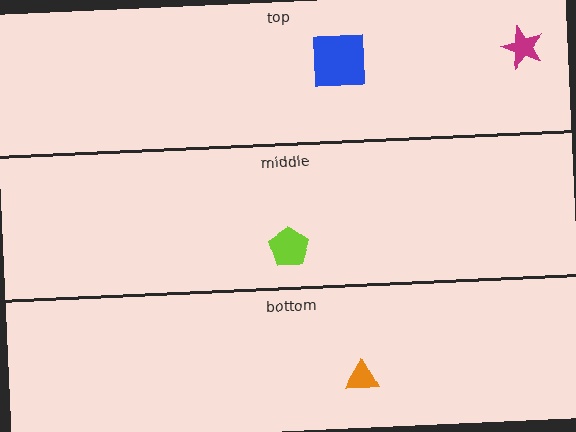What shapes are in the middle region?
The lime pentagon.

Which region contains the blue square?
The top region.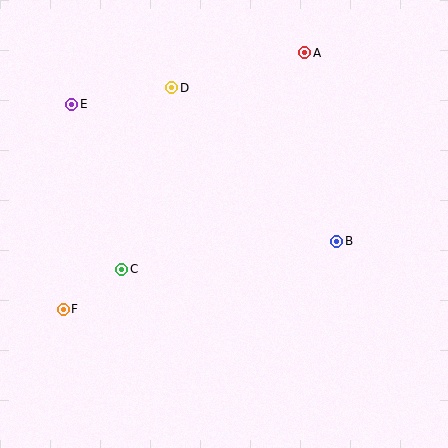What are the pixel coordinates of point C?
Point C is at (122, 269).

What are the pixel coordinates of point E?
Point E is at (72, 104).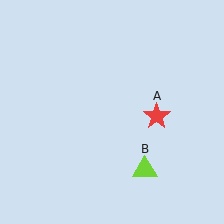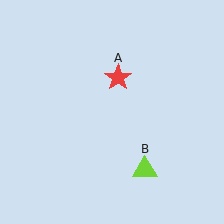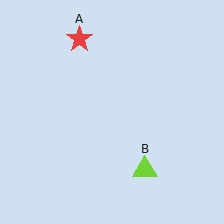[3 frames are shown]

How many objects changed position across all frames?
1 object changed position: red star (object A).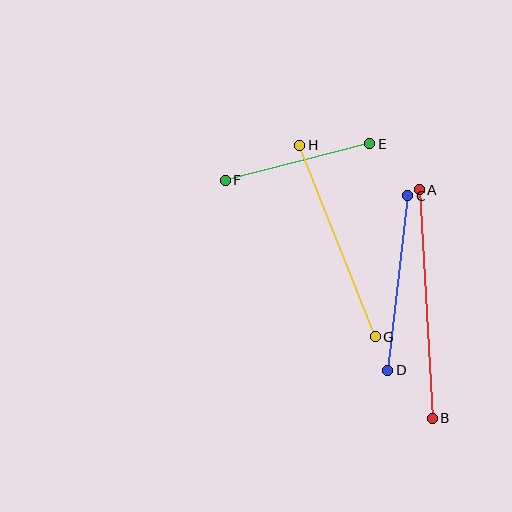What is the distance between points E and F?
The distance is approximately 149 pixels.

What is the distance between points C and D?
The distance is approximately 176 pixels.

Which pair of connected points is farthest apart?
Points A and B are farthest apart.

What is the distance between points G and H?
The distance is approximately 206 pixels.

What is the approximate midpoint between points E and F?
The midpoint is at approximately (297, 162) pixels.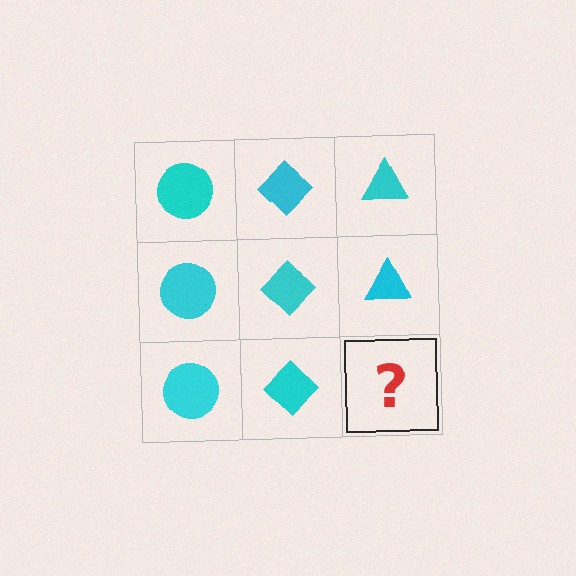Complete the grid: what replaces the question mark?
The question mark should be replaced with a cyan triangle.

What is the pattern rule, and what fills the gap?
The rule is that each column has a consistent shape. The gap should be filled with a cyan triangle.